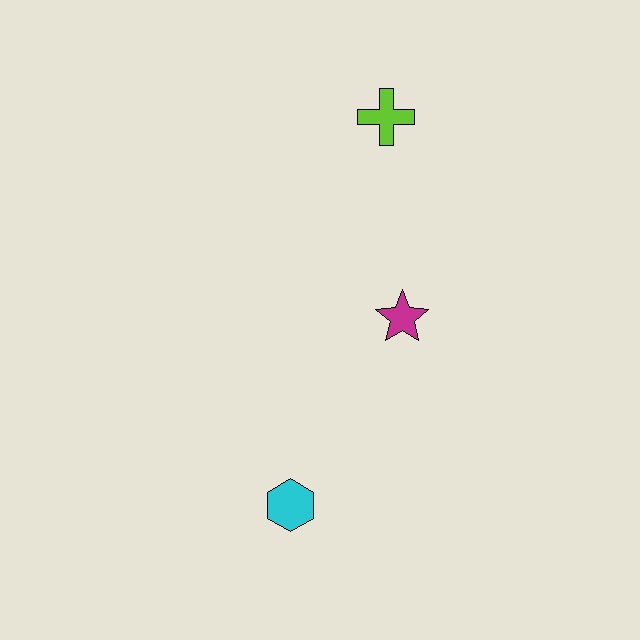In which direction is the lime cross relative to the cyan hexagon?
The lime cross is above the cyan hexagon.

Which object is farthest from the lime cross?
The cyan hexagon is farthest from the lime cross.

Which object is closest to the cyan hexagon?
The magenta star is closest to the cyan hexagon.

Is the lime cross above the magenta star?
Yes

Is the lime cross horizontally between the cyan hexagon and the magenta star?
Yes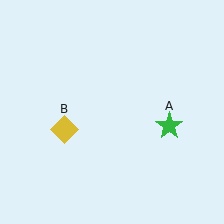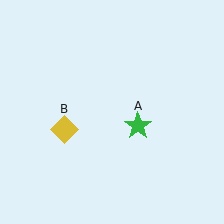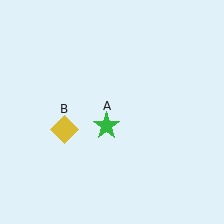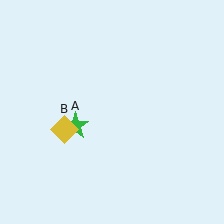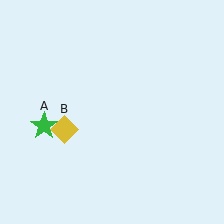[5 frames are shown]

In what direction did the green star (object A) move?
The green star (object A) moved left.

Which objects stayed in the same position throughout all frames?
Yellow diamond (object B) remained stationary.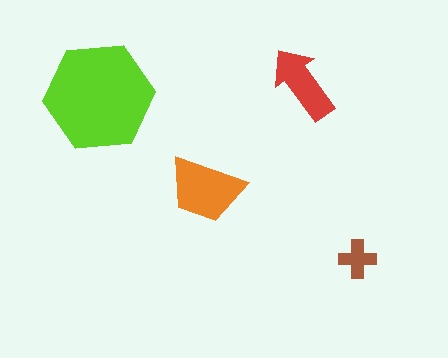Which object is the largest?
The lime hexagon.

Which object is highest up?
The red arrow is topmost.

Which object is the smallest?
The brown cross.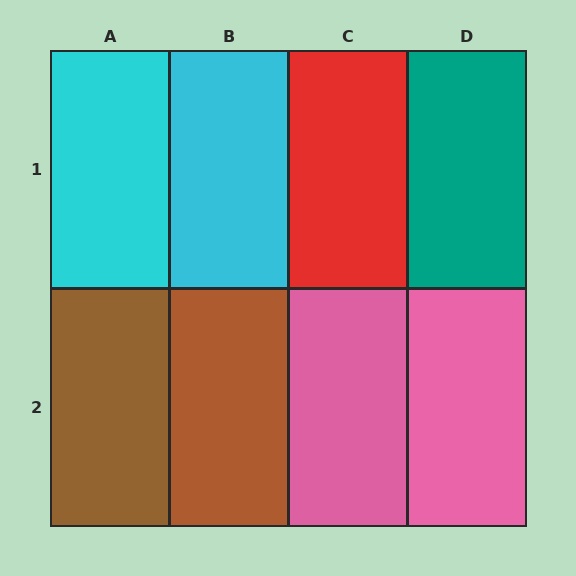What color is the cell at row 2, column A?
Brown.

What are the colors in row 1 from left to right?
Cyan, cyan, red, teal.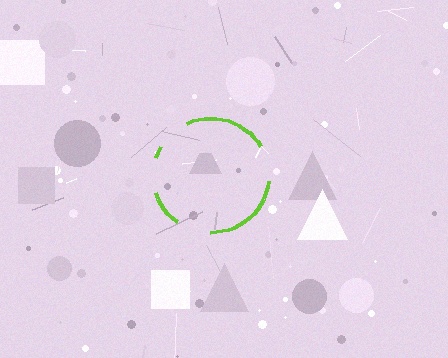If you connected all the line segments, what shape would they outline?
They would outline a circle.